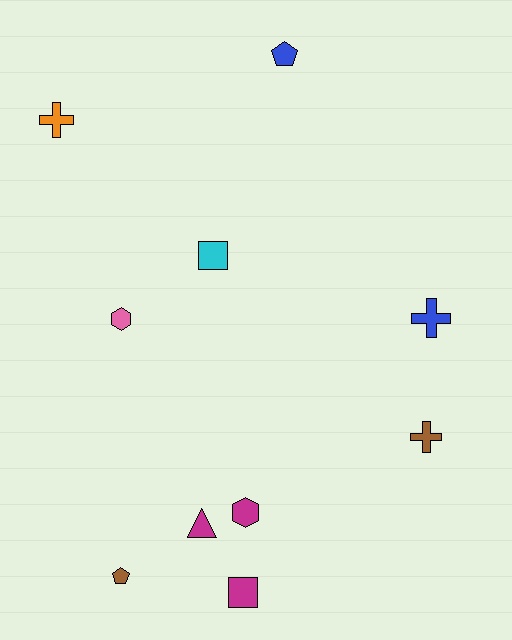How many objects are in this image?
There are 10 objects.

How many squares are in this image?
There are 2 squares.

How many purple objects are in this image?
There are no purple objects.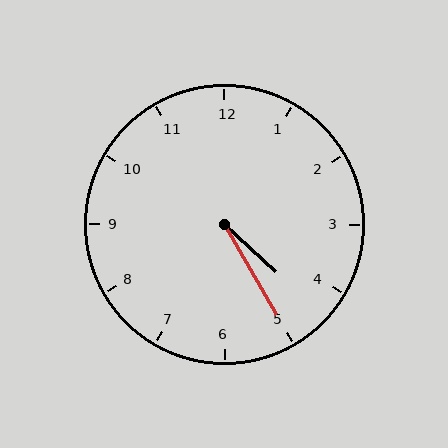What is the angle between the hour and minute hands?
Approximately 18 degrees.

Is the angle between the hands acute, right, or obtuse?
It is acute.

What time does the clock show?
4:25.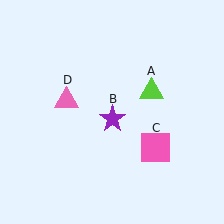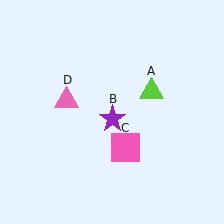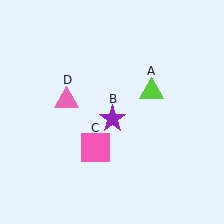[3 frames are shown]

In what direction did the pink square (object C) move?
The pink square (object C) moved left.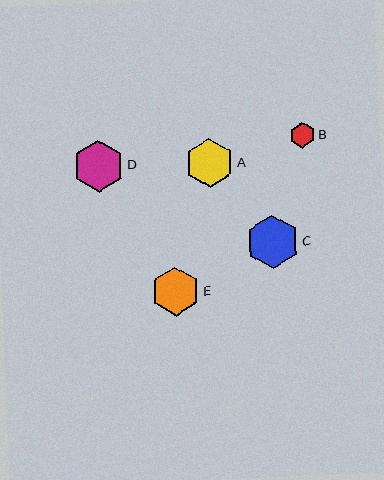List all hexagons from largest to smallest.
From largest to smallest: C, D, E, A, B.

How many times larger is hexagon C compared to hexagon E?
Hexagon C is approximately 1.1 times the size of hexagon E.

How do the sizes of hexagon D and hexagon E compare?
Hexagon D and hexagon E are approximately the same size.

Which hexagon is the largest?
Hexagon C is the largest with a size of approximately 54 pixels.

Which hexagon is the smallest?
Hexagon B is the smallest with a size of approximately 25 pixels.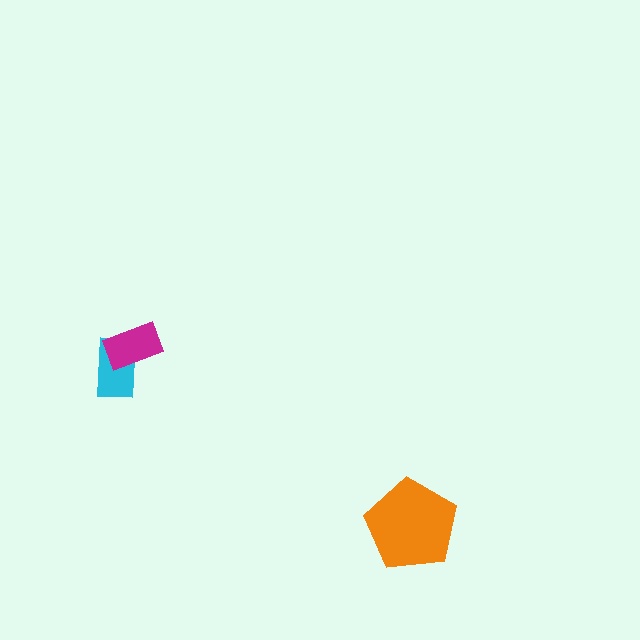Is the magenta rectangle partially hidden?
No, no other shape covers it.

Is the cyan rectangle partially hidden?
Yes, it is partially covered by another shape.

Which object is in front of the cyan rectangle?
The magenta rectangle is in front of the cyan rectangle.